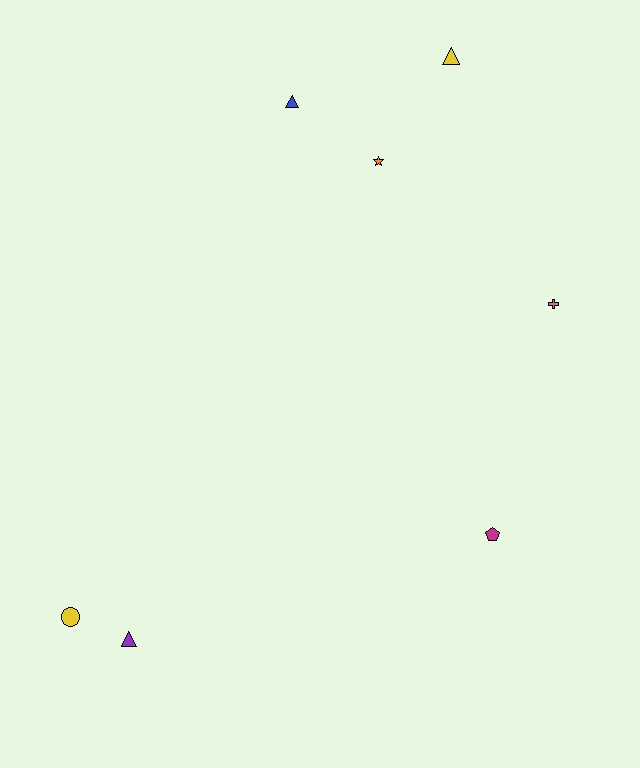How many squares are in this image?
There are no squares.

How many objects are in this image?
There are 7 objects.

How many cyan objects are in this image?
There are no cyan objects.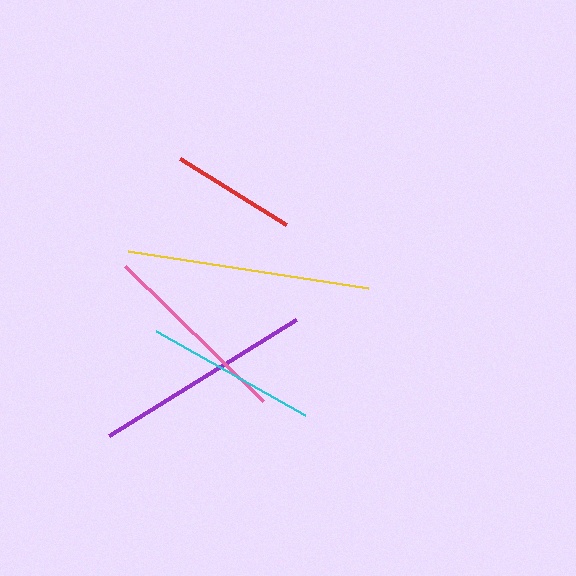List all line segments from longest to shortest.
From longest to shortest: yellow, purple, pink, cyan, red.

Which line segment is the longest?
The yellow line is the longest at approximately 244 pixels.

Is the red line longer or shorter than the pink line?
The pink line is longer than the red line.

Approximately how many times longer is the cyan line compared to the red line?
The cyan line is approximately 1.4 times the length of the red line.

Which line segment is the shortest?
The red line is the shortest at approximately 125 pixels.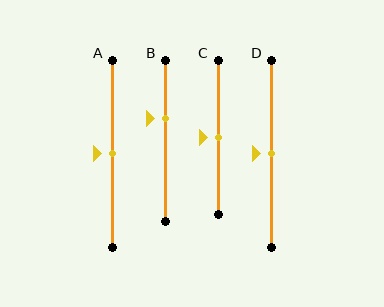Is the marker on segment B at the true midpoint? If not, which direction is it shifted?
No, the marker on segment B is shifted upward by about 14% of the segment length.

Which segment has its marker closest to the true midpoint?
Segment A has its marker closest to the true midpoint.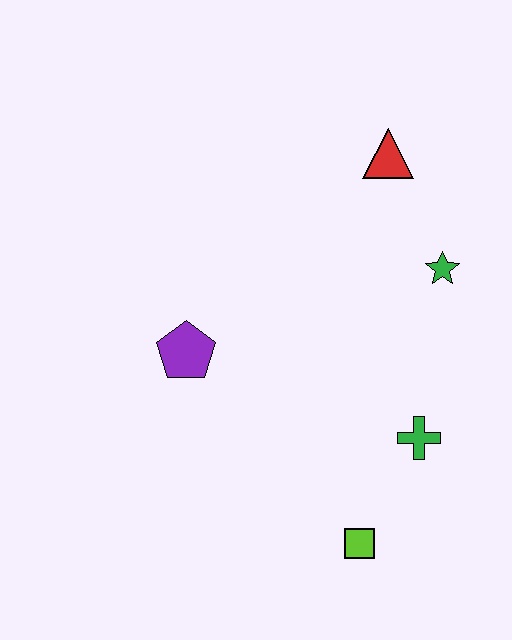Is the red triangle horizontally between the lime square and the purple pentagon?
No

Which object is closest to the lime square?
The green cross is closest to the lime square.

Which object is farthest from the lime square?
The red triangle is farthest from the lime square.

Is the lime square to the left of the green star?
Yes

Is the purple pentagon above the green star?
No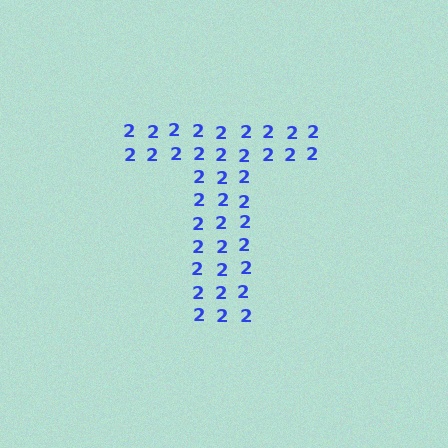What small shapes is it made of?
It is made of small digit 2's.